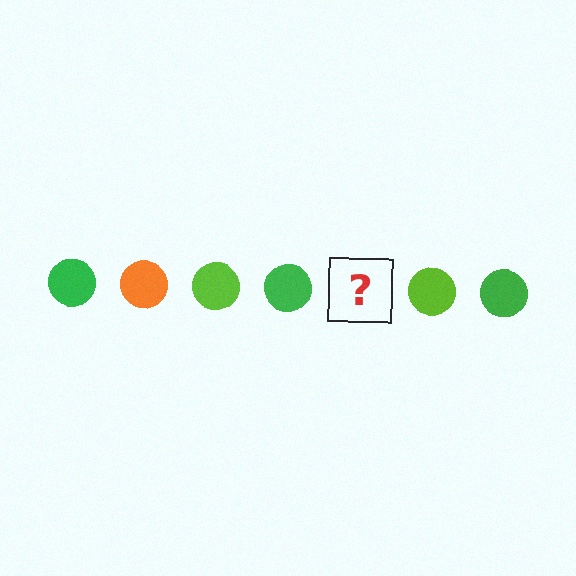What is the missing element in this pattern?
The missing element is an orange circle.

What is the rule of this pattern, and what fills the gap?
The rule is that the pattern cycles through green, orange, lime circles. The gap should be filled with an orange circle.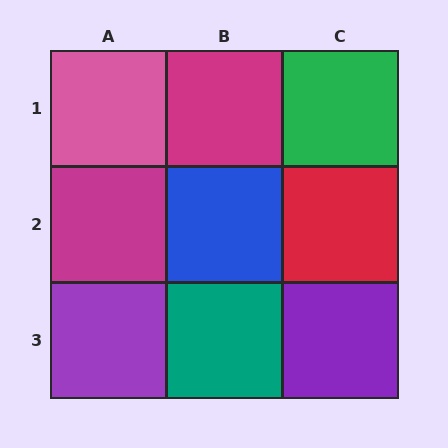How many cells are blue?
1 cell is blue.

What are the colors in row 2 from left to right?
Magenta, blue, red.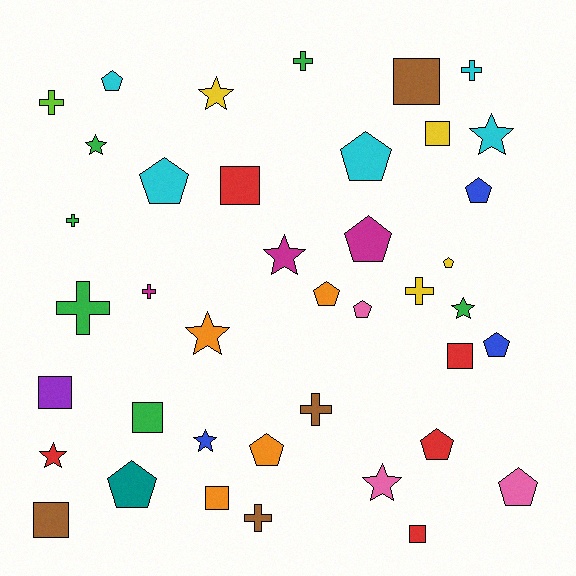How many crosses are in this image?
There are 9 crosses.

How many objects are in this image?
There are 40 objects.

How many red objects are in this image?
There are 5 red objects.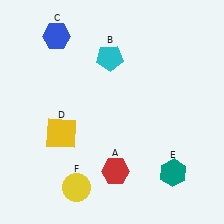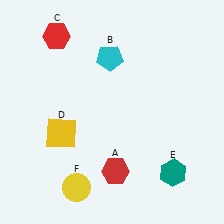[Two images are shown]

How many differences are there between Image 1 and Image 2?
There is 1 difference between the two images.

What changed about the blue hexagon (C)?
In Image 1, C is blue. In Image 2, it changed to red.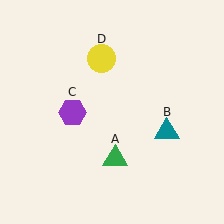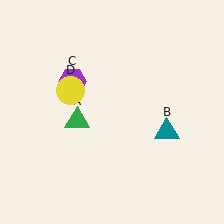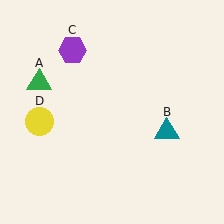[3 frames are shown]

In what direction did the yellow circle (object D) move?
The yellow circle (object D) moved down and to the left.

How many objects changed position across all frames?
3 objects changed position: green triangle (object A), purple hexagon (object C), yellow circle (object D).